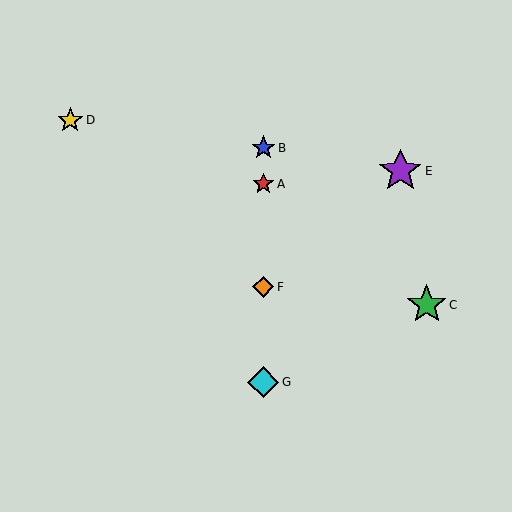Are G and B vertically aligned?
Yes, both are at x≈263.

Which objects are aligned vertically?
Objects A, B, F, G are aligned vertically.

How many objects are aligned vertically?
4 objects (A, B, F, G) are aligned vertically.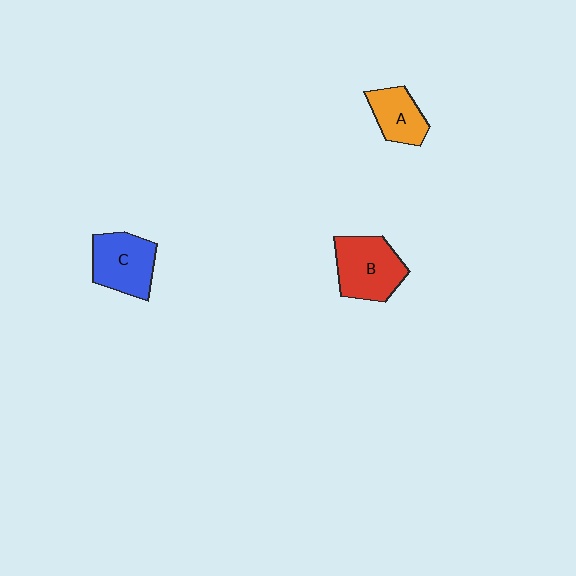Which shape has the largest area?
Shape B (red).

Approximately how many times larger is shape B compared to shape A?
Approximately 1.5 times.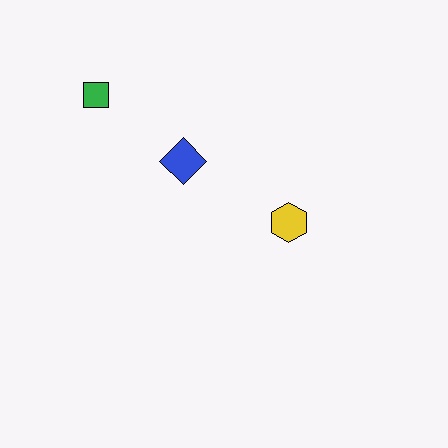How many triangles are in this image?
There are no triangles.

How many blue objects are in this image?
There is 1 blue object.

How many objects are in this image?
There are 3 objects.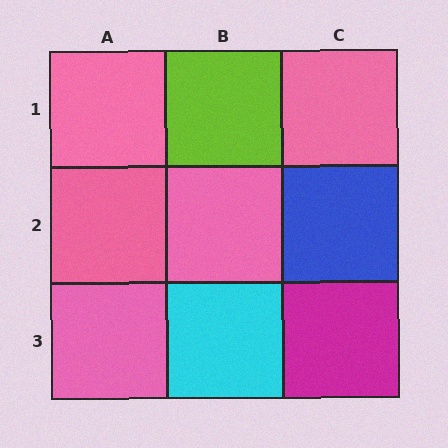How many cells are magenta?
1 cell is magenta.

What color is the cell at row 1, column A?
Pink.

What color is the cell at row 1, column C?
Pink.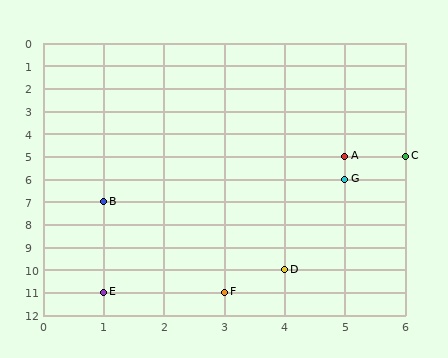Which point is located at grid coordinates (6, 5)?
Point C is at (6, 5).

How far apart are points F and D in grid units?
Points F and D are 1 column and 1 row apart (about 1.4 grid units diagonally).